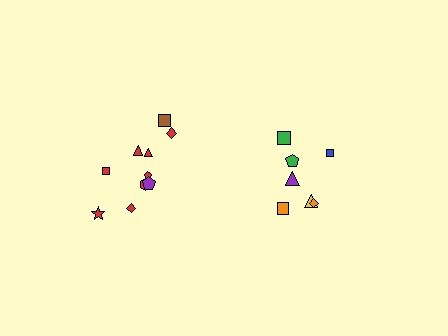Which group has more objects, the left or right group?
The left group.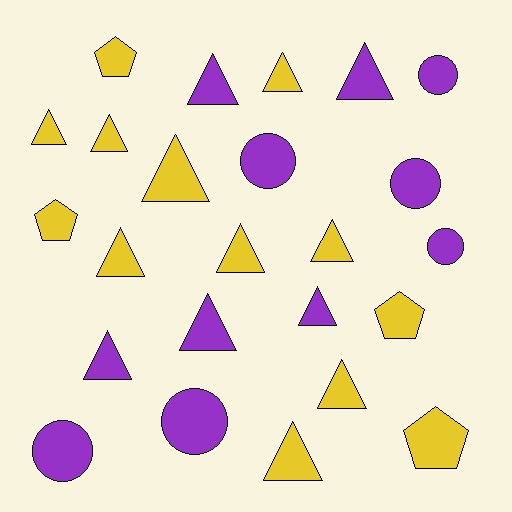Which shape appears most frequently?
Triangle, with 14 objects.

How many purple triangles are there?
There are 5 purple triangles.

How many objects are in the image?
There are 24 objects.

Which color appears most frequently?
Yellow, with 13 objects.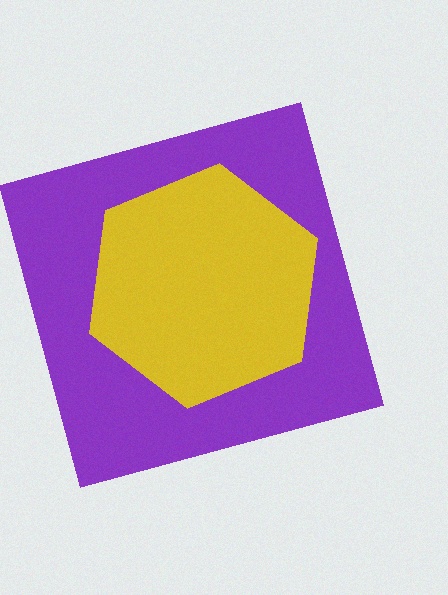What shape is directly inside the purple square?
The yellow hexagon.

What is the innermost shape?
The yellow hexagon.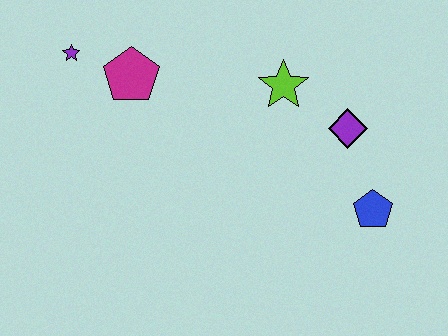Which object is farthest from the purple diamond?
The purple star is farthest from the purple diamond.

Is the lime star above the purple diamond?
Yes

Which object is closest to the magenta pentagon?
The purple star is closest to the magenta pentagon.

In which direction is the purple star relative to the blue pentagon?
The purple star is to the left of the blue pentagon.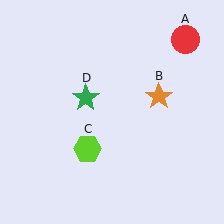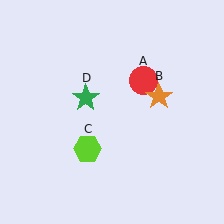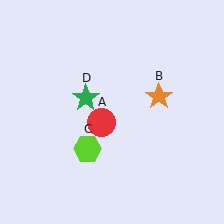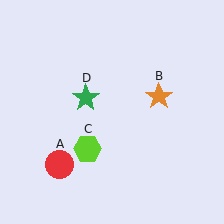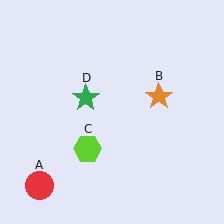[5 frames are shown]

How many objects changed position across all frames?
1 object changed position: red circle (object A).